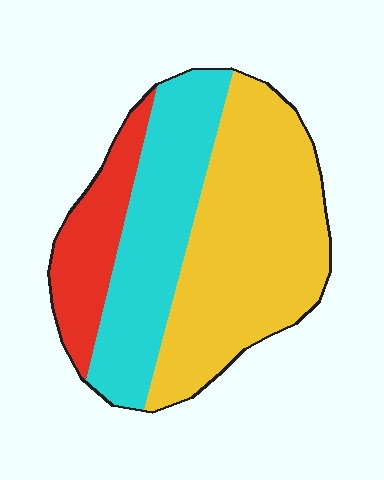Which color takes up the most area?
Yellow, at roughly 50%.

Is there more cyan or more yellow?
Yellow.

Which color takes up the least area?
Red, at roughly 15%.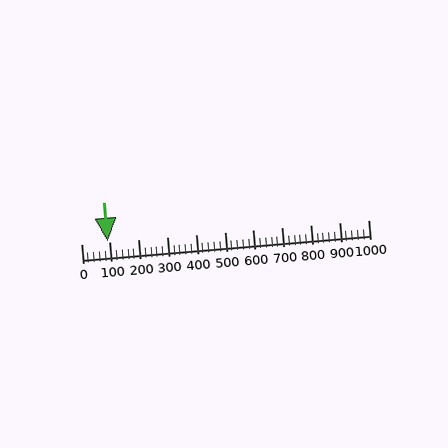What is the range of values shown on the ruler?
The ruler shows values from 0 to 1000.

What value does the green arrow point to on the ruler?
The green arrow points to approximately 93.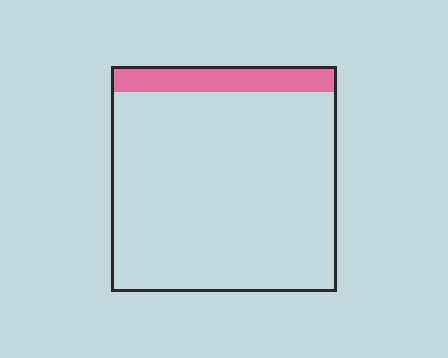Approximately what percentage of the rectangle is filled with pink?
Approximately 10%.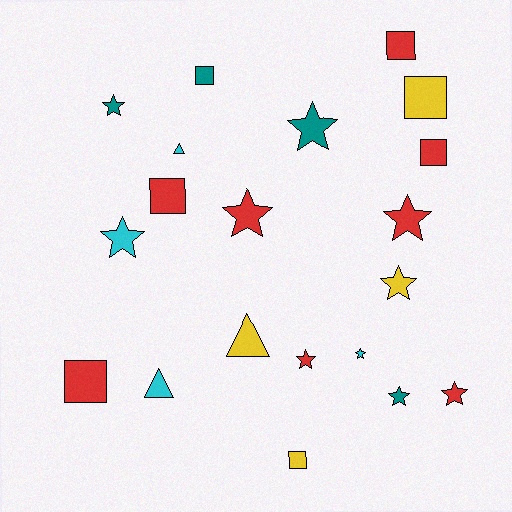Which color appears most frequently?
Red, with 8 objects.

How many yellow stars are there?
There is 1 yellow star.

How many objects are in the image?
There are 20 objects.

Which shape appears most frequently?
Star, with 10 objects.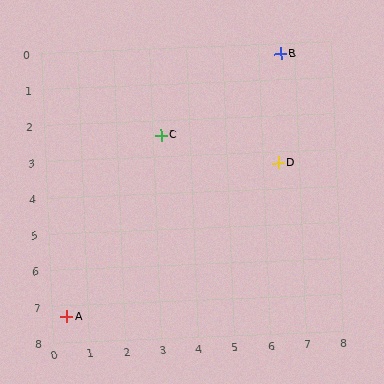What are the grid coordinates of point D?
Point D is at approximately (6.4, 3.3).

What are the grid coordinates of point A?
Point A is at approximately (0.4, 7.3).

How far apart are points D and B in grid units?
Points D and B are about 3.0 grid units apart.